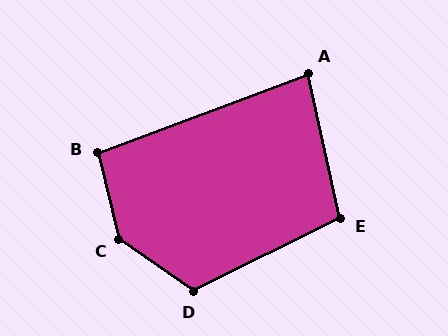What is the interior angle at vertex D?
Approximately 119 degrees (obtuse).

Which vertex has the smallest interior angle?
A, at approximately 82 degrees.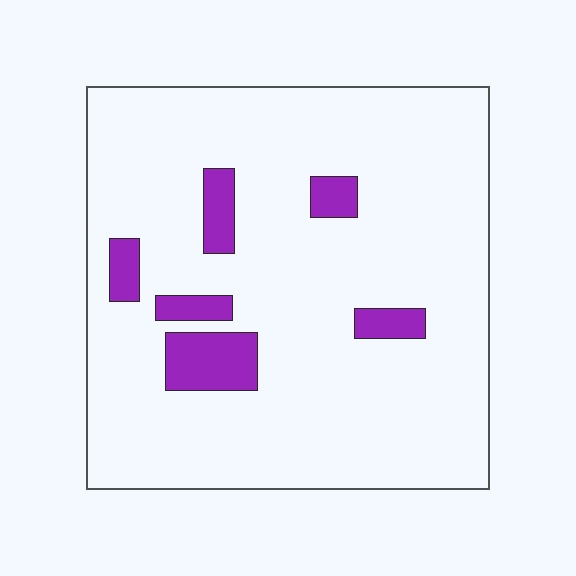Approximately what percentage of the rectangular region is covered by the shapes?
Approximately 10%.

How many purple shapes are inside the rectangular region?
6.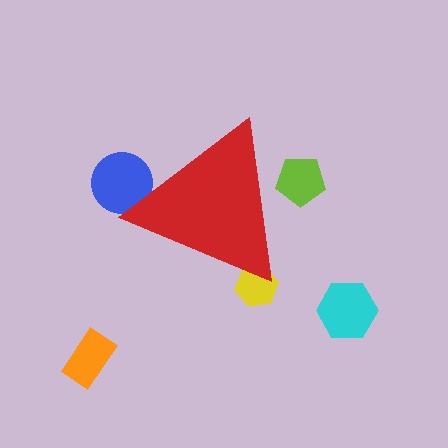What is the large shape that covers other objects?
A red triangle.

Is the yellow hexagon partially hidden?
Yes, the yellow hexagon is partially hidden behind the red triangle.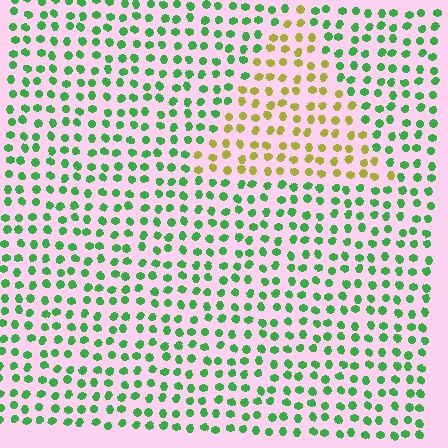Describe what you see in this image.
The image is filled with small green elements in a uniform arrangement. A triangle-shaped region is visible where the elements are tinted to a slightly different hue, forming a subtle color boundary.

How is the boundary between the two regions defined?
The boundary is defined purely by a slight shift in hue (about 61 degrees). Spacing, size, and orientation are identical on both sides.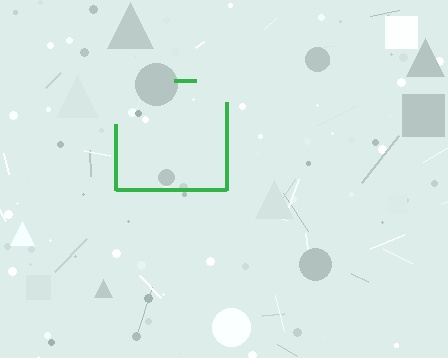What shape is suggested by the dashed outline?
The dashed outline suggests a square.